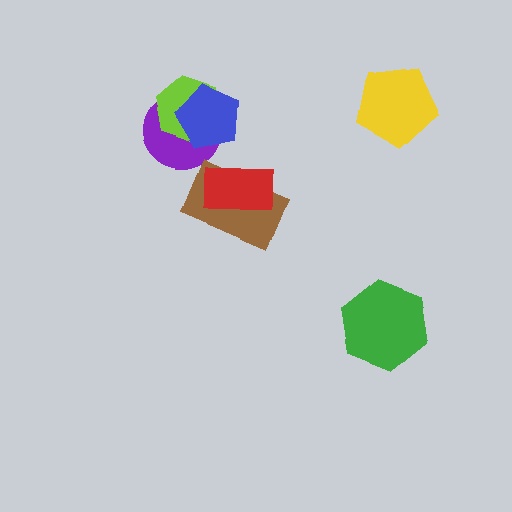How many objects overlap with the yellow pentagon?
0 objects overlap with the yellow pentagon.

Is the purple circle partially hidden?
Yes, it is partially covered by another shape.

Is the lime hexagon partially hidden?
Yes, it is partially covered by another shape.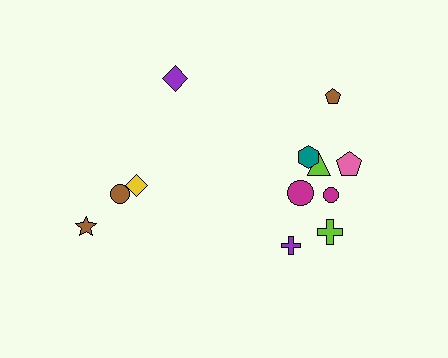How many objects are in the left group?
There are 4 objects.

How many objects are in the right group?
There are 8 objects.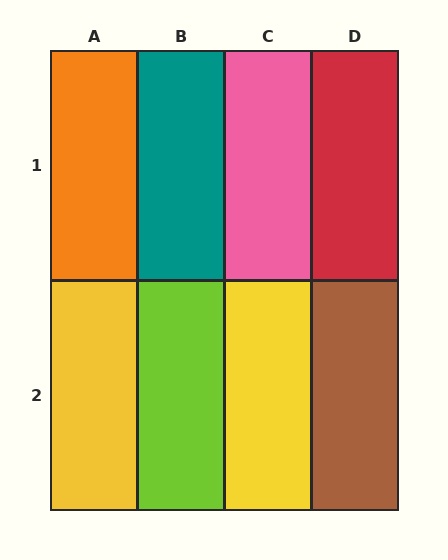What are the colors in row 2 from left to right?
Yellow, lime, yellow, brown.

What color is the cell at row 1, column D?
Red.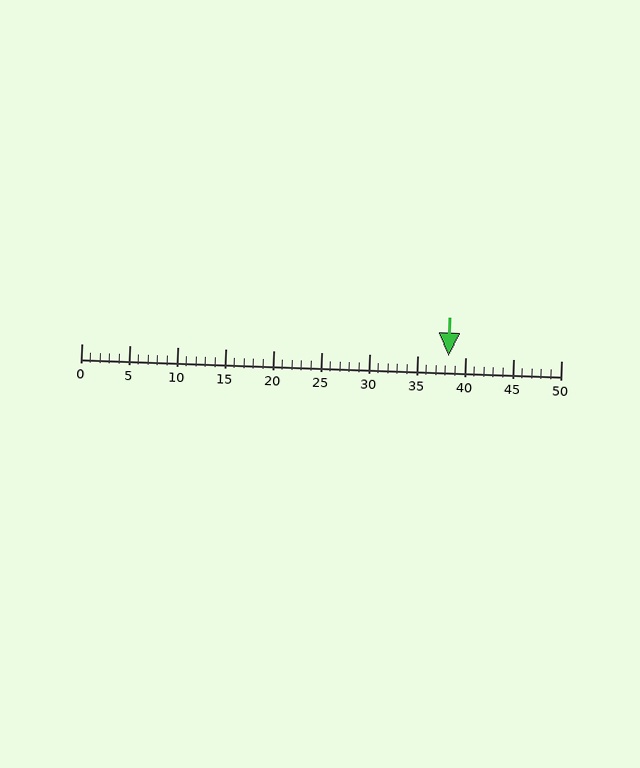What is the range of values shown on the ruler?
The ruler shows values from 0 to 50.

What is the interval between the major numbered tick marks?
The major tick marks are spaced 5 units apart.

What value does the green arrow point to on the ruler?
The green arrow points to approximately 38.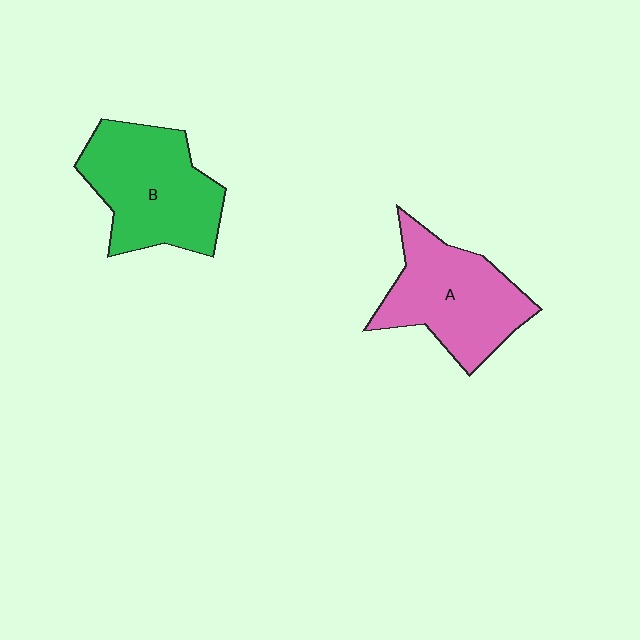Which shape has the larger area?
Shape B (green).